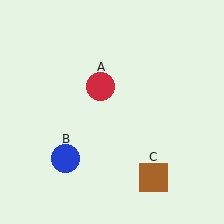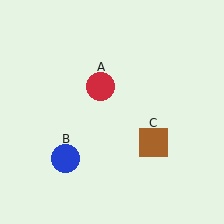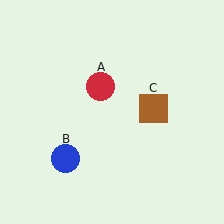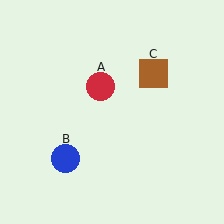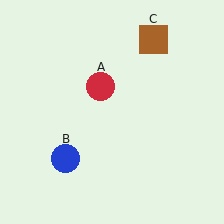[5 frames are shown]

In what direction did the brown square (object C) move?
The brown square (object C) moved up.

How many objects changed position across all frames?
1 object changed position: brown square (object C).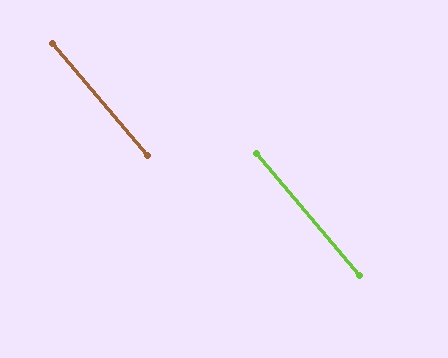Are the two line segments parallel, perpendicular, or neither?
Parallel — their directions differ by only 0.2°.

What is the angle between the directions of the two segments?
Approximately 0 degrees.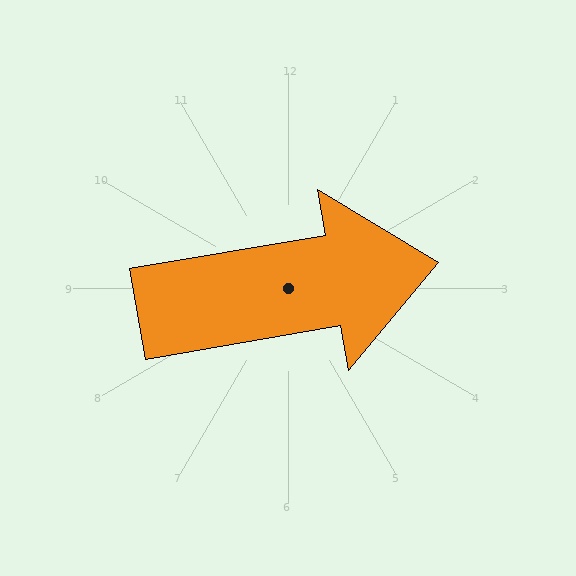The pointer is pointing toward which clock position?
Roughly 3 o'clock.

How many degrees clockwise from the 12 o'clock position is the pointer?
Approximately 80 degrees.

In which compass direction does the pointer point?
East.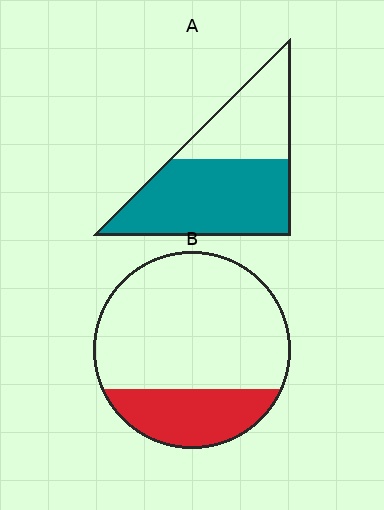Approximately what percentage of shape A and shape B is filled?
A is approximately 65% and B is approximately 25%.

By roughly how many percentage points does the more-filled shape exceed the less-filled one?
By roughly 35 percentage points (A over B).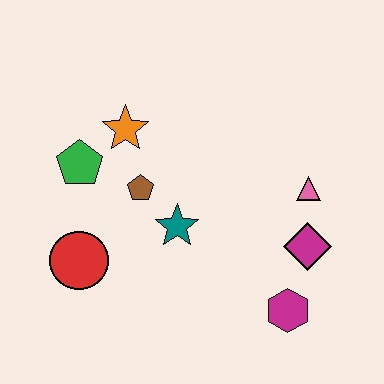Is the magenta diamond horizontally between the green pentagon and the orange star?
No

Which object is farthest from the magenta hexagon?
The green pentagon is farthest from the magenta hexagon.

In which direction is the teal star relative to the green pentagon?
The teal star is to the right of the green pentagon.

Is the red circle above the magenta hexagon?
Yes